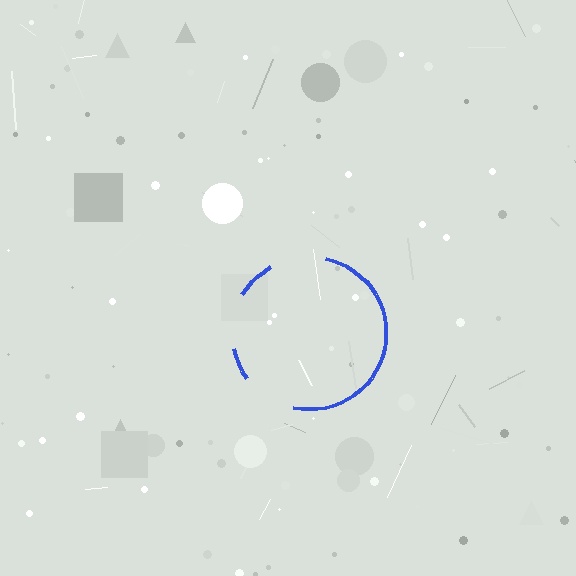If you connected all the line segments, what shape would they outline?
They would outline a circle.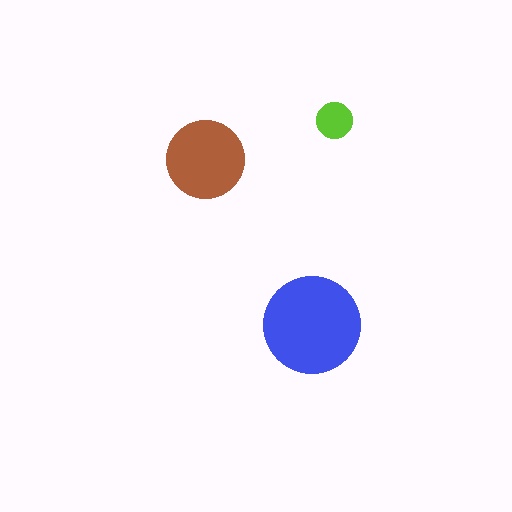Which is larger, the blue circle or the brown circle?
The blue one.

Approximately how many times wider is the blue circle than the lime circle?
About 2.5 times wider.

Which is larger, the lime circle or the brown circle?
The brown one.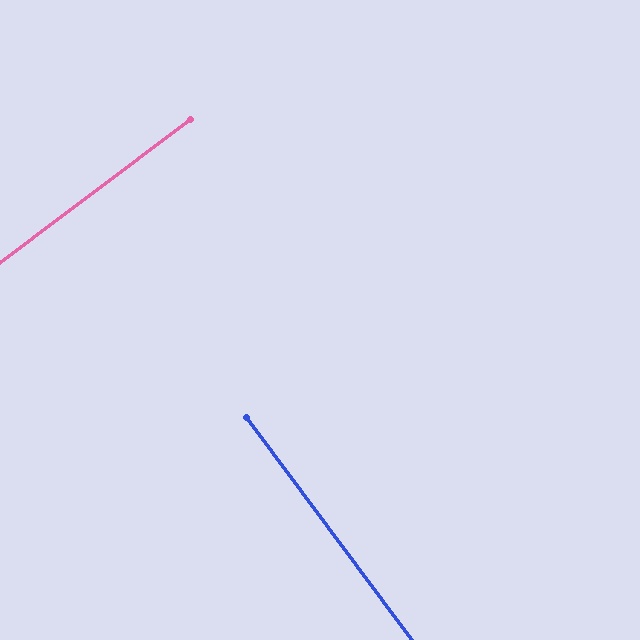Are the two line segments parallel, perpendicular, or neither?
Perpendicular — they meet at approximately 90°.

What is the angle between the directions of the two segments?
Approximately 90 degrees.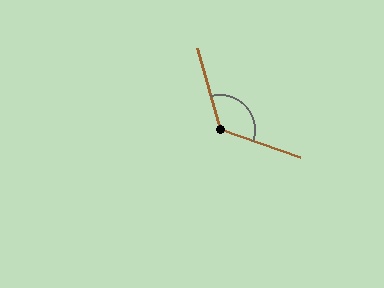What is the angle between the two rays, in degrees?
Approximately 124 degrees.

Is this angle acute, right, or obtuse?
It is obtuse.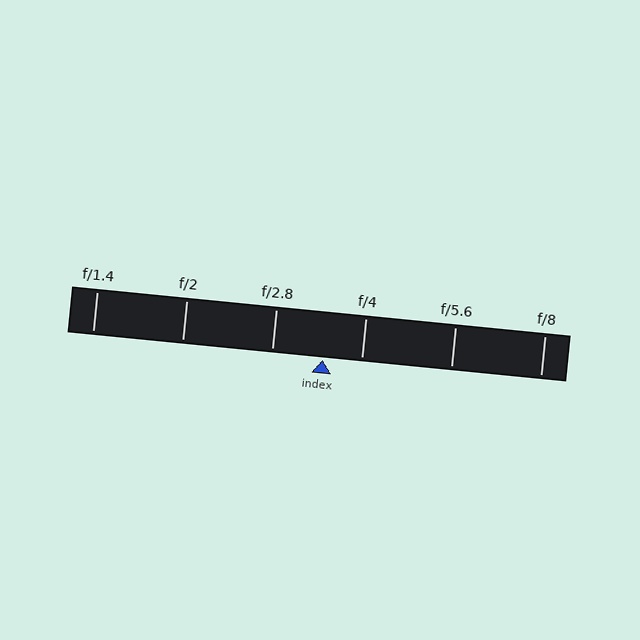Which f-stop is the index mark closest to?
The index mark is closest to f/4.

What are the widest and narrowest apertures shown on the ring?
The widest aperture shown is f/1.4 and the narrowest is f/8.